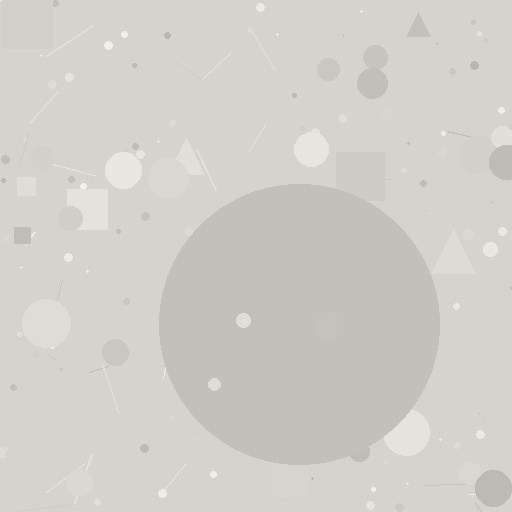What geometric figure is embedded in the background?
A circle is embedded in the background.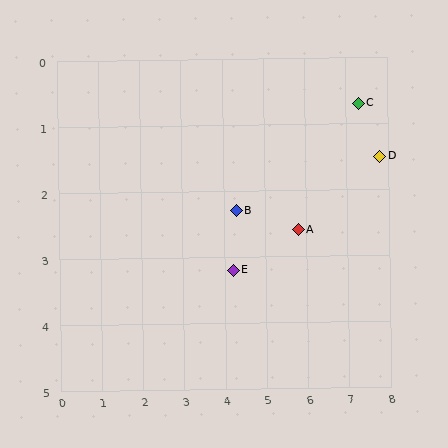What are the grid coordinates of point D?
Point D is at approximately (7.8, 1.5).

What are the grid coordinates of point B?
Point B is at approximately (4.3, 2.3).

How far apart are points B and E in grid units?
Points B and E are about 0.9 grid units apart.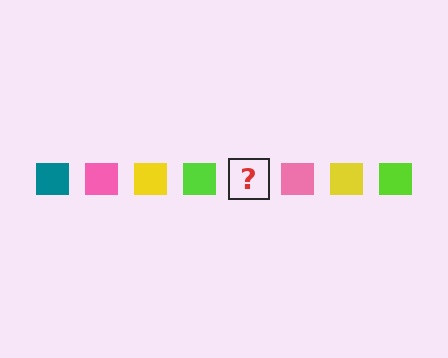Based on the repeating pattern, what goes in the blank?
The blank should be a teal square.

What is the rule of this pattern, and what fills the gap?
The rule is that the pattern cycles through teal, pink, yellow, lime squares. The gap should be filled with a teal square.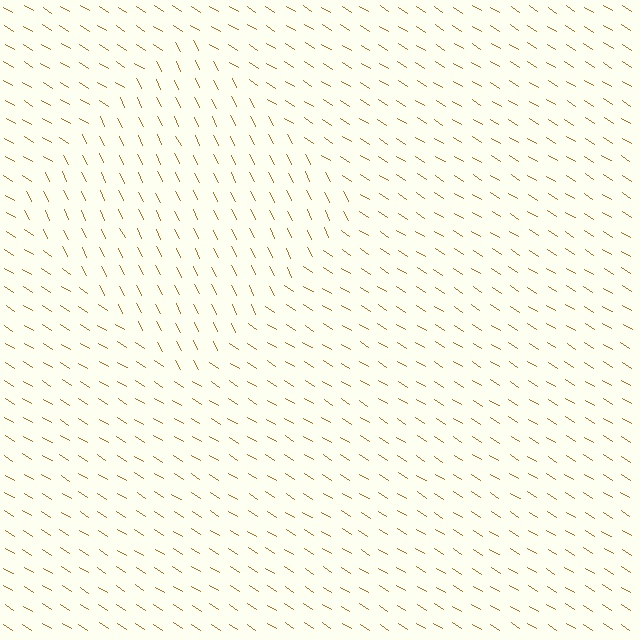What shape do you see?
I see a diamond.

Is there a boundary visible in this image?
Yes, there is a texture boundary formed by a change in line orientation.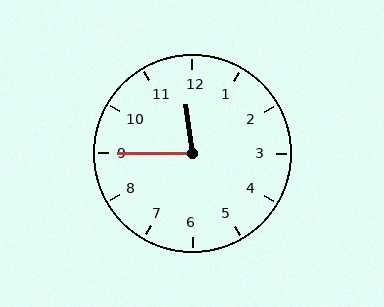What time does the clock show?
11:45.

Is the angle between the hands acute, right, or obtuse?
It is acute.